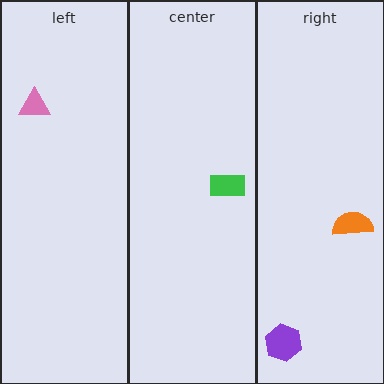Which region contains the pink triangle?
The left region.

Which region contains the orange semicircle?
The right region.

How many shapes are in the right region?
2.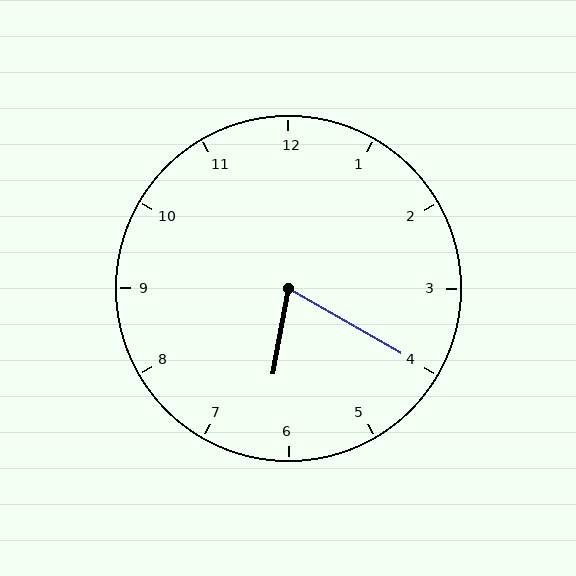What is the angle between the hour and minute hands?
Approximately 70 degrees.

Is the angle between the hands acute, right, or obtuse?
It is acute.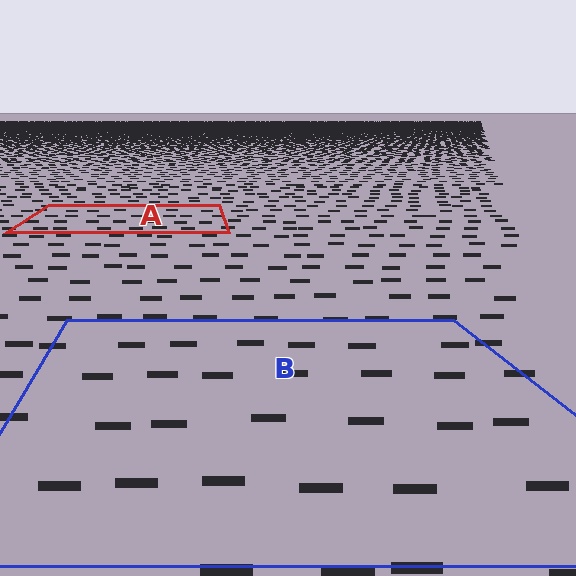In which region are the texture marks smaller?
The texture marks are smaller in region A, because it is farther away.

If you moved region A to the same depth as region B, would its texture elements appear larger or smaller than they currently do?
They would appear larger. At a closer depth, the same texture elements are projected at a bigger on-screen size.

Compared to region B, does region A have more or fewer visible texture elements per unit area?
Region A has more texture elements per unit area — they are packed more densely because it is farther away.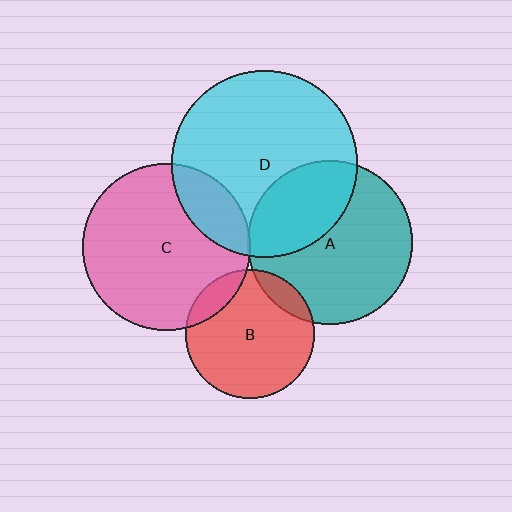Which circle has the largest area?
Circle D (cyan).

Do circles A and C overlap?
Yes.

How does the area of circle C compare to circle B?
Approximately 1.7 times.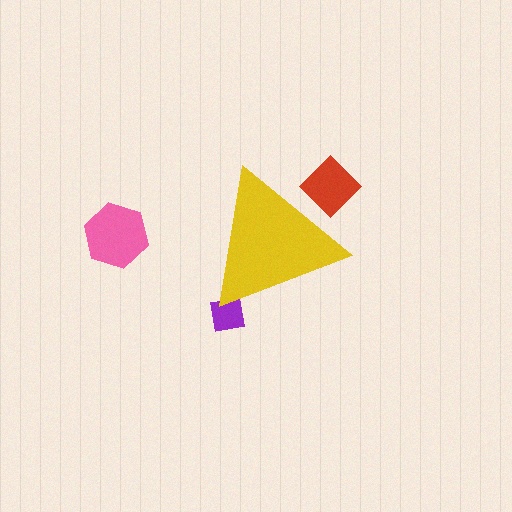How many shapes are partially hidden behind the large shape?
2 shapes are partially hidden.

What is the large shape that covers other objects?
A yellow triangle.